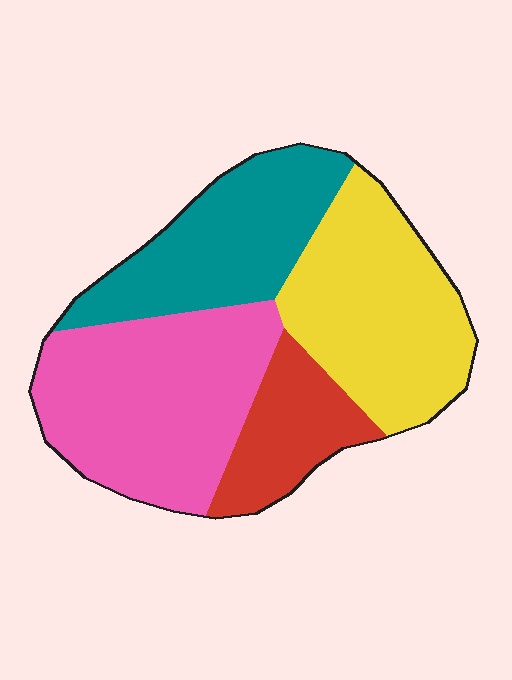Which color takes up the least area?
Red, at roughly 15%.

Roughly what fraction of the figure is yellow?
Yellow takes up between a quarter and a half of the figure.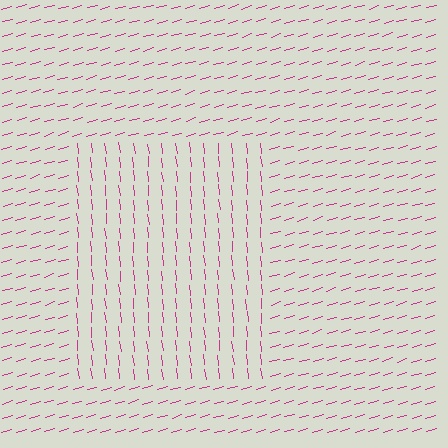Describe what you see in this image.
The image is filled with small magenta line segments. A rectangle region in the image has lines oriented differently from the surrounding lines, creating a visible texture boundary.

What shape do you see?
I see a rectangle.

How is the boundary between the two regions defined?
The boundary is defined purely by a change in line orientation (approximately 80 degrees difference). All lines are the same color and thickness.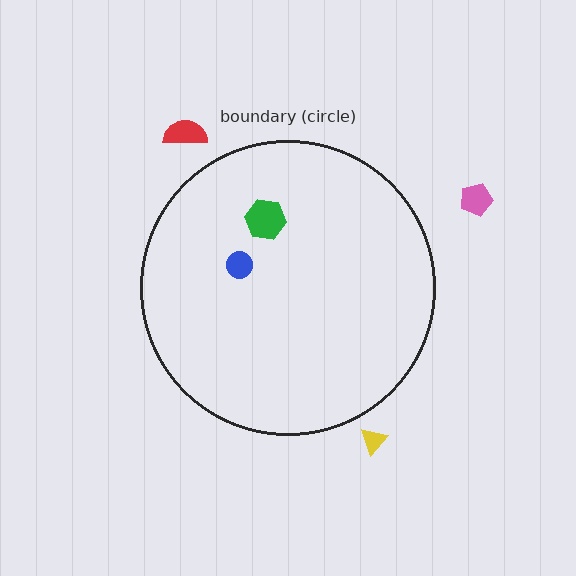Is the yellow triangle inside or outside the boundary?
Outside.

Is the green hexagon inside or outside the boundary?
Inside.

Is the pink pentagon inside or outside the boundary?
Outside.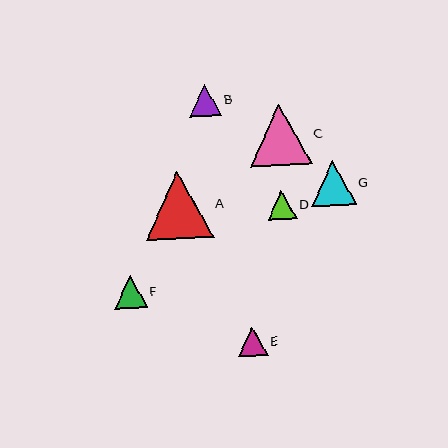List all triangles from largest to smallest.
From largest to smallest: A, C, G, F, B, E, D.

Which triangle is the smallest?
Triangle D is the smallest with a size of approximately 28 pixels.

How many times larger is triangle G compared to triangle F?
Triangle G is approximately 1.4 times the size of triangle F.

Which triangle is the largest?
Triangle A is the largest with a size of approximately 68 pixels.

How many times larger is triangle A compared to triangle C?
Triangle A is approximately 1.1 times the size of triangle C.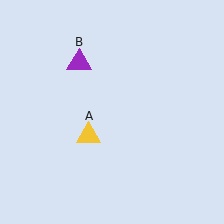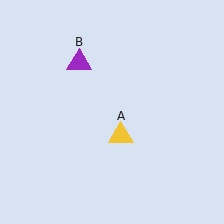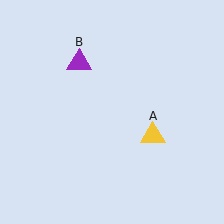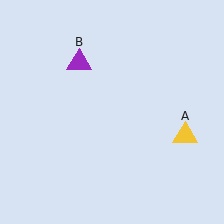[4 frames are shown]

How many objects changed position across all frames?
1 object changed position: yellow triangle (object A).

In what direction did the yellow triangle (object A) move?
The yellow triangle (object A) moved right.